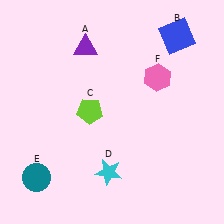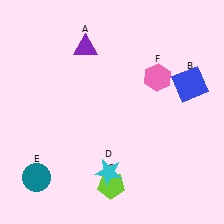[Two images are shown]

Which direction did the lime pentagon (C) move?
The lime pentagon (C) moved down.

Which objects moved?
The objects that moved are: the blue square (B), the lime pentagon (C).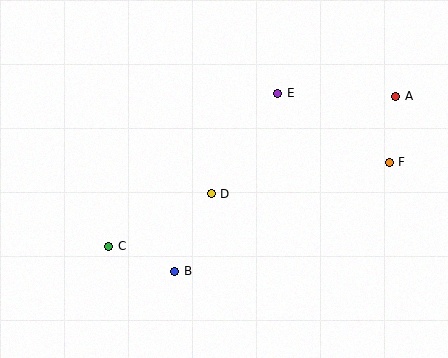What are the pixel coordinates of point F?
Point F is at (389, 162).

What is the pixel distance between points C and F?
The distance between C and F is 293 pixels.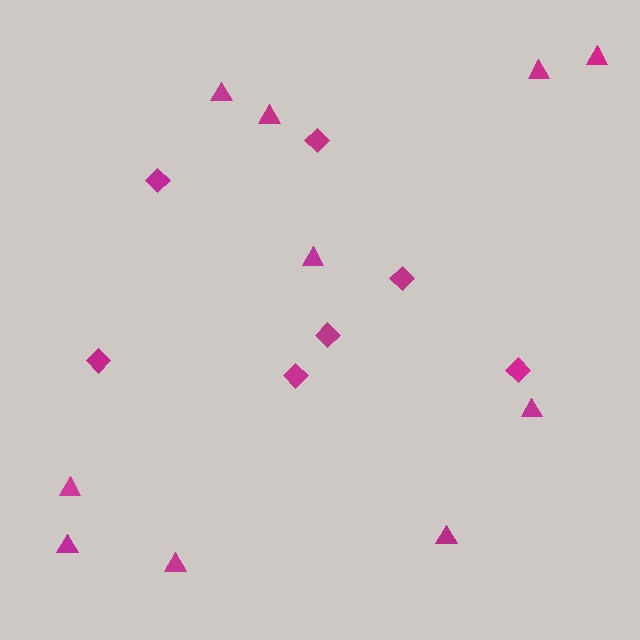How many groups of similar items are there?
There are 2 groups: one group of triangles (10) and one group of diamonds (7).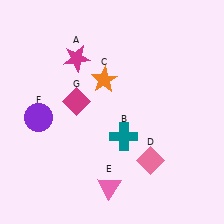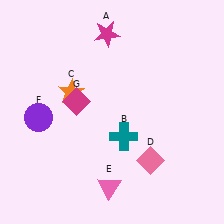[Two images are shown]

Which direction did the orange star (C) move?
The orange star (C) moved left.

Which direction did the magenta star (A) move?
The magenta star (A) moved right.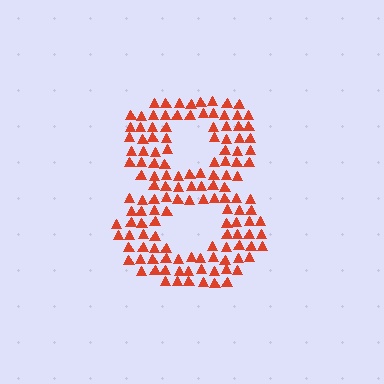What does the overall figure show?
The overall figure shows the digit 8.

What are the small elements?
The small elements are triangles.